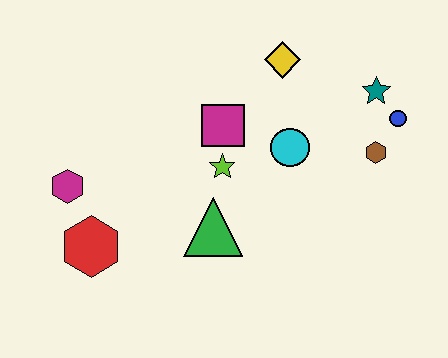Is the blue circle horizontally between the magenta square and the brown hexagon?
No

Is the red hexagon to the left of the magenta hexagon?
No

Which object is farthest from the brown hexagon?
The magenta hexagon is farthest from the brown hexagon.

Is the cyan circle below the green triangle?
No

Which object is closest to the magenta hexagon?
The red hexagon is closest to the magenta hexagon.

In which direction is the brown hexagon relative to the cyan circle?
The brown hexagon is to the right of the cyan circle.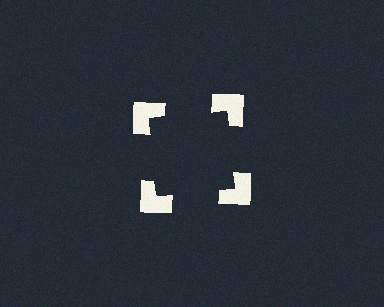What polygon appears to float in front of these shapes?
An illusory square — its edges are inferred from the aligned wedge cuts in the notched squares, not physically drawn.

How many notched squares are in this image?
There are 4 — one at each vertex of the illusory square.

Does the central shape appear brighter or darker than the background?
It typically appears slightly darker than the background, even though no actual brightness change is drawn.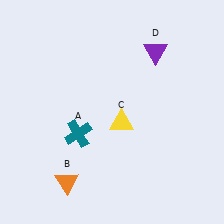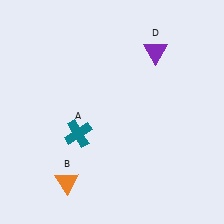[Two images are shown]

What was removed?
The yellow triangle (C) was removed in Image 2.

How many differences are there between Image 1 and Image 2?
There is 1 difference between the two images.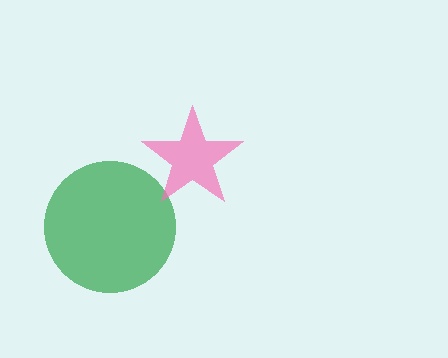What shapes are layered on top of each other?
The layered shapes are: a green circle, a pink star.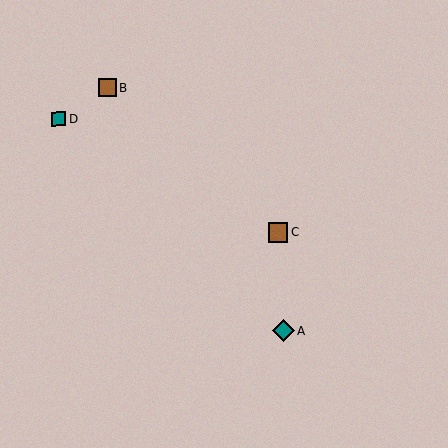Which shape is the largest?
The teal diamond (labeled A) is the largest.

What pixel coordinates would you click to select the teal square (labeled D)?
Click at (58, 119) to select the teal square D.